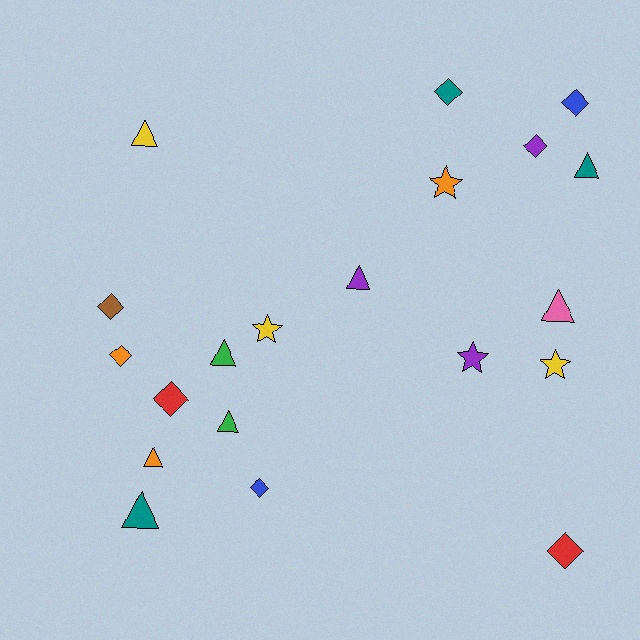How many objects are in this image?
There are 20 objects.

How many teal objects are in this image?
There are 3 teal objects.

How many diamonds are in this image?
There are 8 diamonds.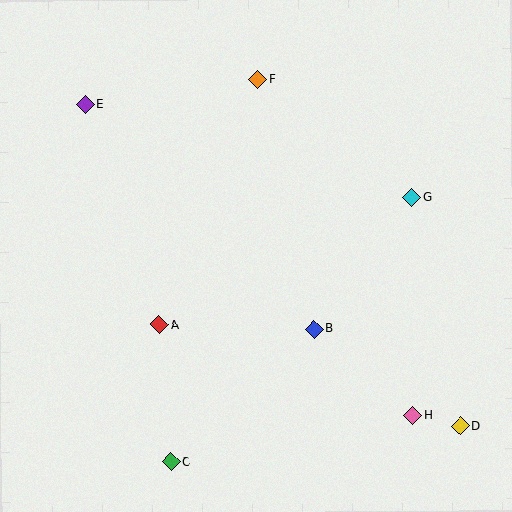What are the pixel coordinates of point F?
Point F is at (258, 79).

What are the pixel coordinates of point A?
Point A is at (159, 325).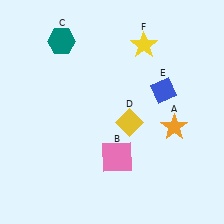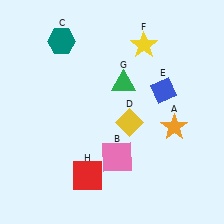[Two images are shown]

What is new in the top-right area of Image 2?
A green triangle (G) was added in the top-right area of Image 2.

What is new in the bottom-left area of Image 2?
A red square (H) was added in the bottom-left area of Image 2.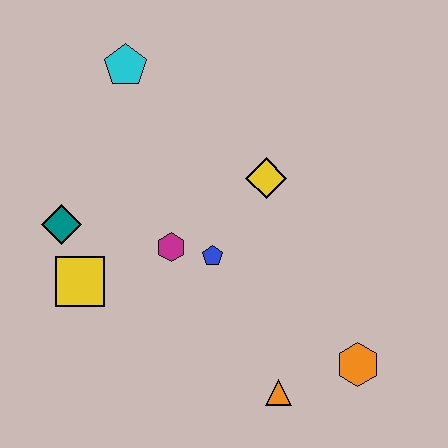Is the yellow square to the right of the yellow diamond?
No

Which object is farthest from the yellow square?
The orange hexagon is farthest from the yellow square.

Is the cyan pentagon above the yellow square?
Yes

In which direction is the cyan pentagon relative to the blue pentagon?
The cyan pentagon is above the blue pentagon.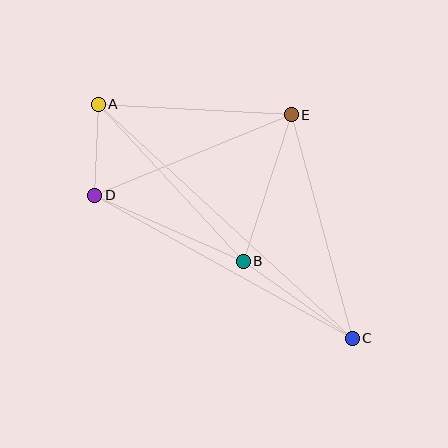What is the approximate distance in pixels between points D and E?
The distance between D and E is approximately 212 pixels.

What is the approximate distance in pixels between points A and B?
The distance between A and B is approximately 214 pixels.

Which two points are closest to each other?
Points A and D are closest to each other.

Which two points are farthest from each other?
Points A and C are farthest from each other.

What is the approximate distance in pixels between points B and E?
The distance between B and E is approximately 154 pixels.